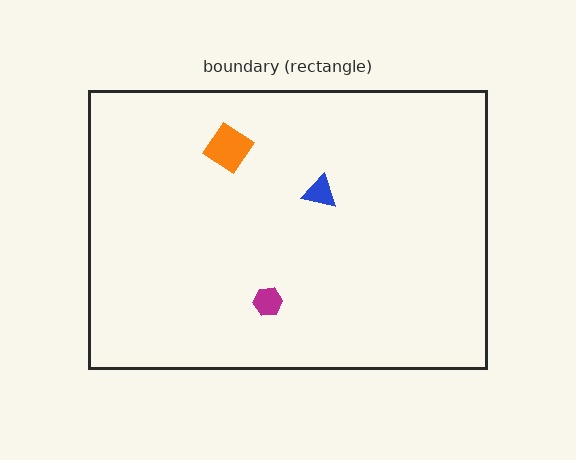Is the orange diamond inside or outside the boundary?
Inside.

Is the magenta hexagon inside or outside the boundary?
Inside.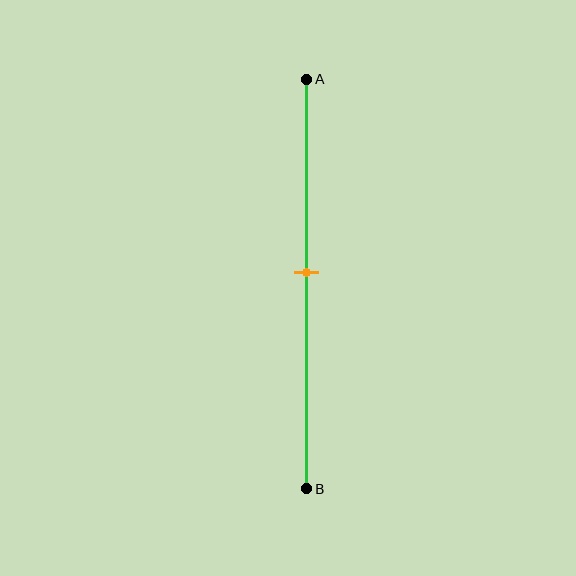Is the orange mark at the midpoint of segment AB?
Yes, the mark is approximately at the midpoint.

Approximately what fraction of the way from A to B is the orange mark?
The orange mark is approximately 45% of the way from A to B.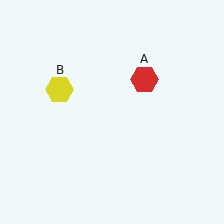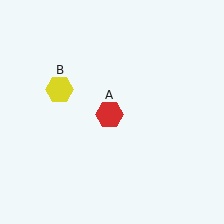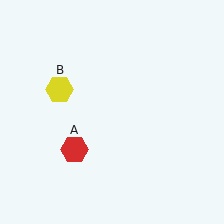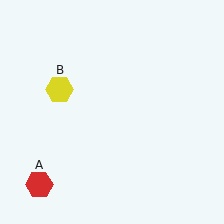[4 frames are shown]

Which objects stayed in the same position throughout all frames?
Yellow hexagon (object B) remained stationary.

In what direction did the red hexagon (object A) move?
The red hexagon (object A) moved down and to the left.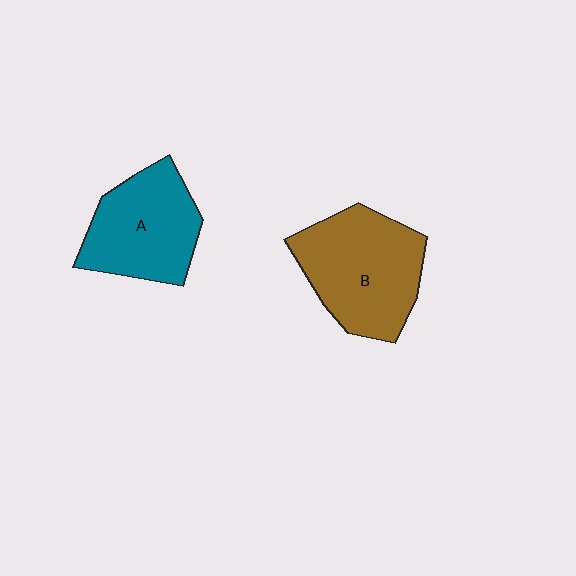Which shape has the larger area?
Shape B (brown).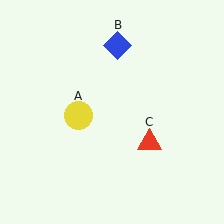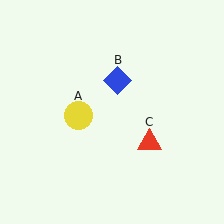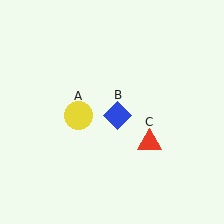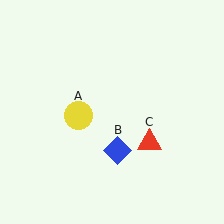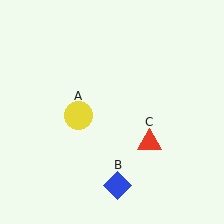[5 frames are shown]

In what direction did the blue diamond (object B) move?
The blue diamond (object B) moved down.